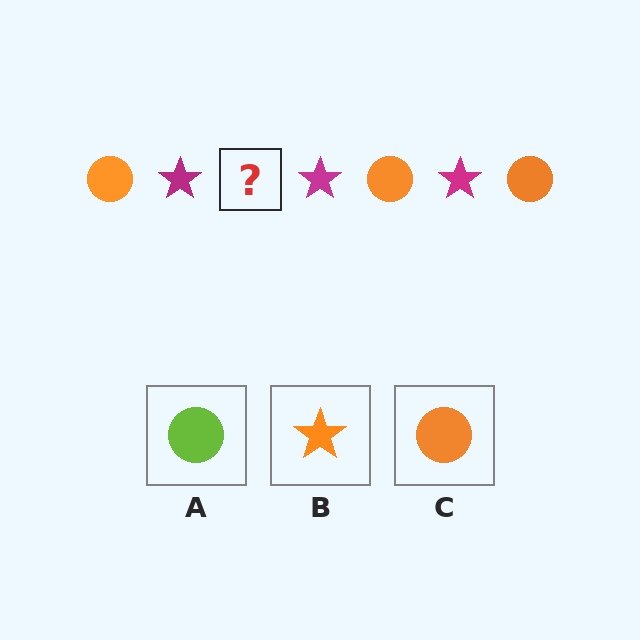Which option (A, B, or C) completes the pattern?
C.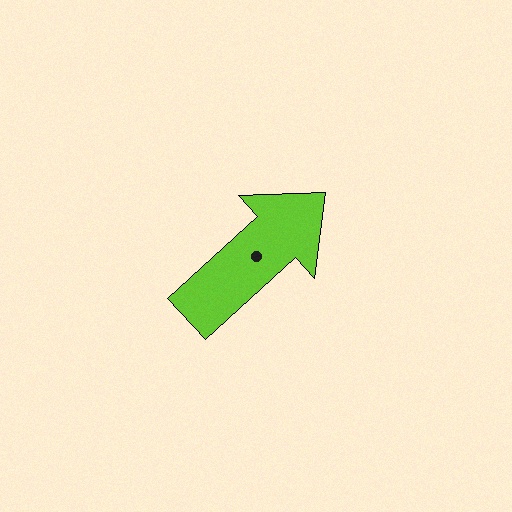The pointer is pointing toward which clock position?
Roughly 2 o'clock.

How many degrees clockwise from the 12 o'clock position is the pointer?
Approximately 48 degrees.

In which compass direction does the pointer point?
Northeast.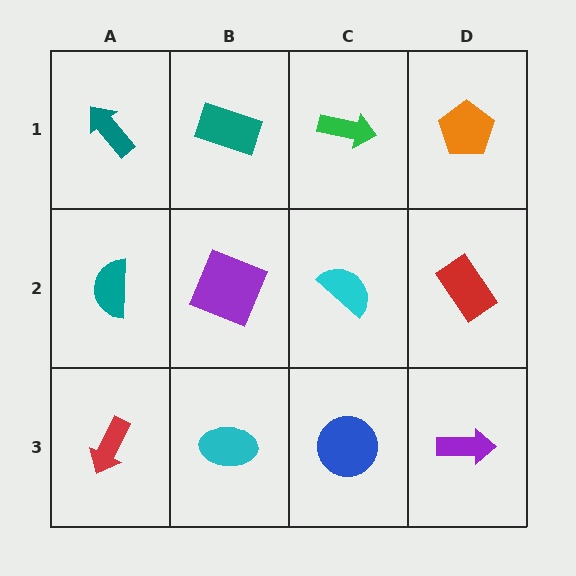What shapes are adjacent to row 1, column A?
A teal semicircle (row 2, column A), a teal rectangle (row 1, column B).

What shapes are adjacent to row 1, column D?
A red rectangle (row 2, column D), a green arrow (row 1, column C).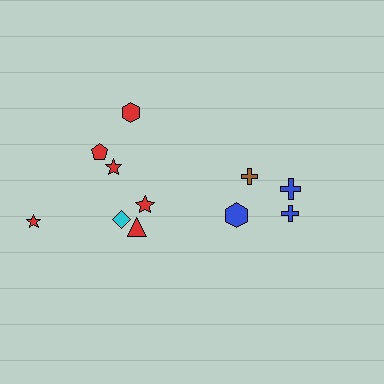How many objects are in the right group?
There are 4 objects.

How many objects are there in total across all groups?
There are 11 objects.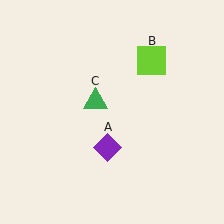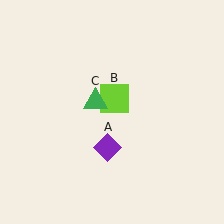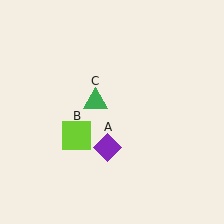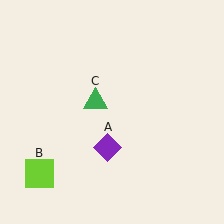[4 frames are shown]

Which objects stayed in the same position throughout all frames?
Purple diamond (object A) and green triangle (object C) remained stationary.